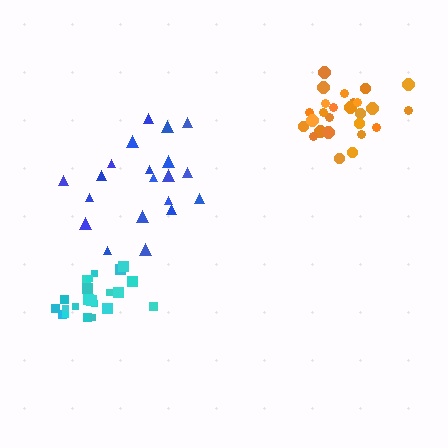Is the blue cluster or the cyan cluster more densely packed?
Cyan.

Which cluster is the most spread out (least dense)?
Blue.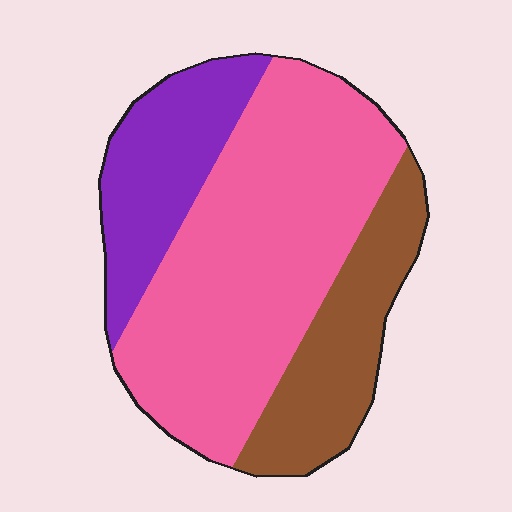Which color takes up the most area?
Pink, at roughly 55%.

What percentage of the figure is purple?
Purple covers 21% of the figure.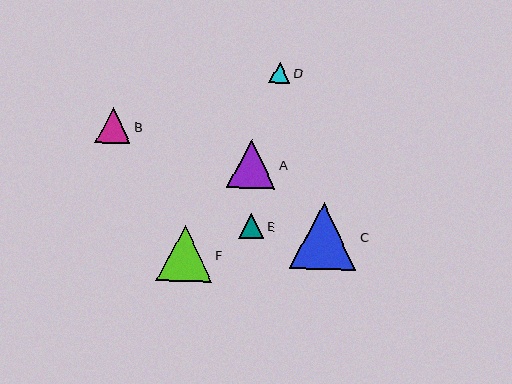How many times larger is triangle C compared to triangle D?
Triangle C is approximately 3.2 times the size of triangle D.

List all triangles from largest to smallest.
From largest to smallest: C, F, A, B, E, D.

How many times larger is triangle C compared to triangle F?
Triangle C is approximately 1.2 times the size of triangle F.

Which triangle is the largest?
Triangle C is the largest with a size of approximately 67 pixels.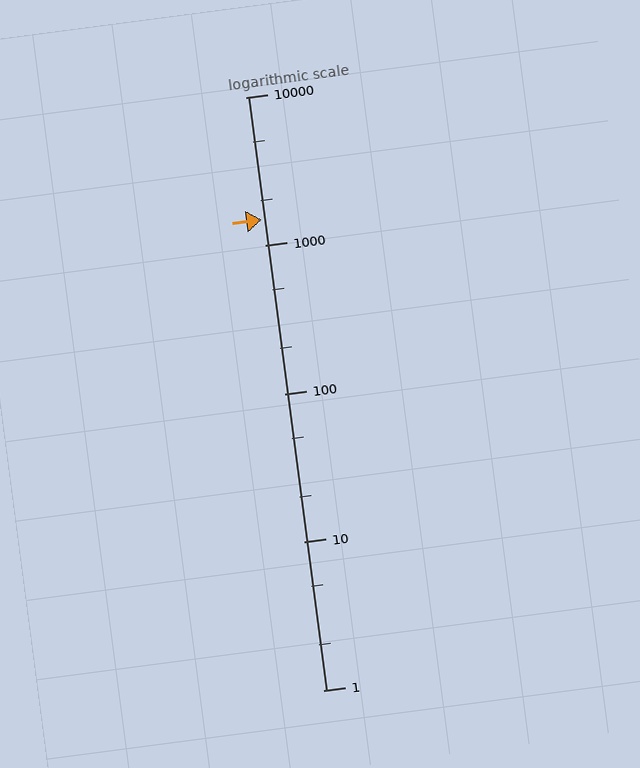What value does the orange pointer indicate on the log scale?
The pointer indicates approximately 1500.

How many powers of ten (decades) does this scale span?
The scale spans 4 decades, from 1 to 10000.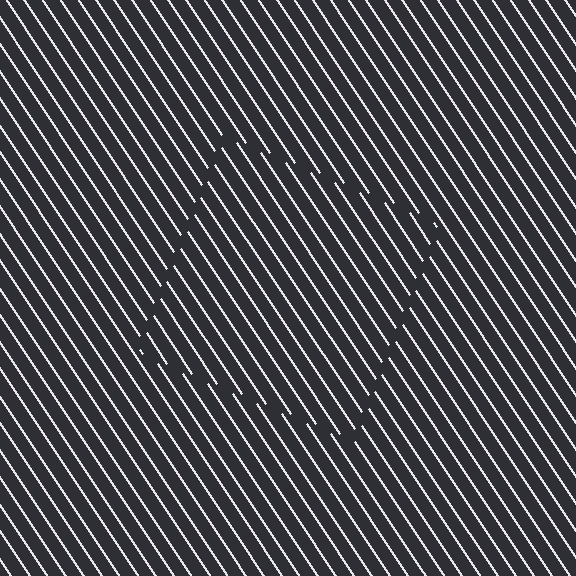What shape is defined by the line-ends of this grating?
An illusory square. The interior of the shape contains the same grating, shifted by half a period — the contour is defined by the phase discontinuity where line-ends from the inner and outer gratings abut.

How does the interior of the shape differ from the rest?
The interior of the shape contains the same grating, shifted by half a period — the contour is defined by the phase discontinuity where line-ends from the inner and outer gratings abut.